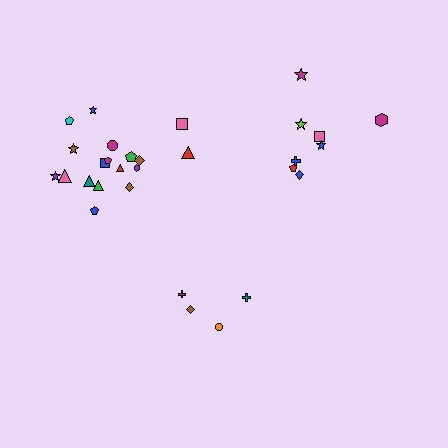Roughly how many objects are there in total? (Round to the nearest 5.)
Roughly 30 objects in total.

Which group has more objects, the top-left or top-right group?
The top-left group.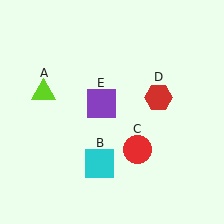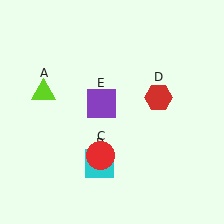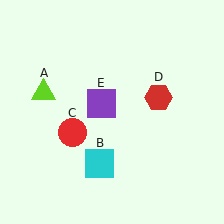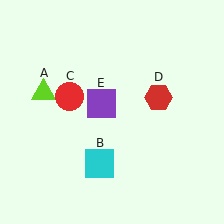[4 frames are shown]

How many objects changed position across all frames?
1 object changed position: red circle (object C).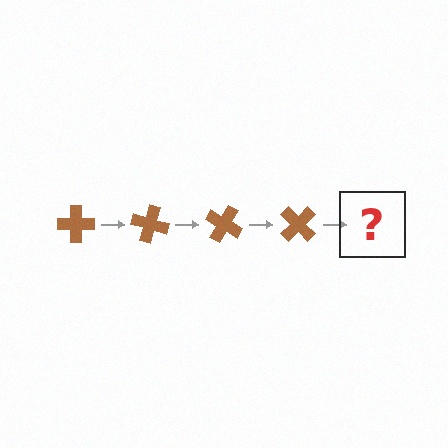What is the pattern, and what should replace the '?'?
The pattern is that the cross rotates 15 degrees each step. The '?' should be a brown cross rotated 60 degrees.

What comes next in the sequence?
The next element should be a brown cross rotated 60 degrees.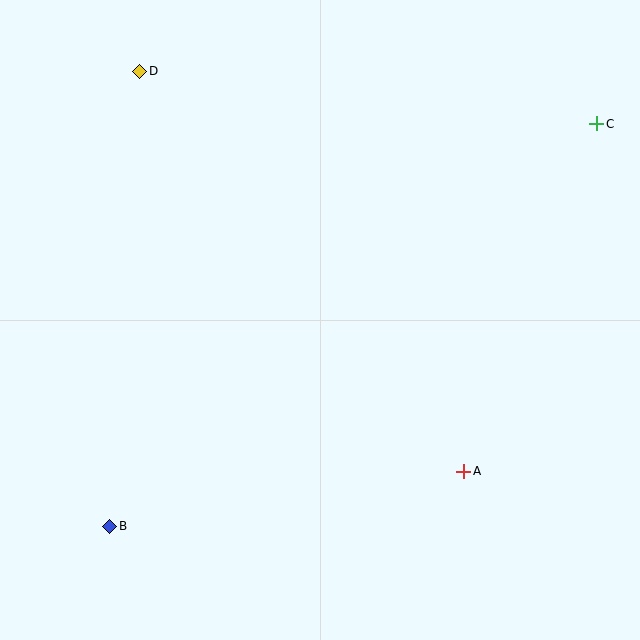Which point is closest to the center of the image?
Point A at (464, 471) is closest to the center.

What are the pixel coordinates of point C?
Point C is at (597, 124).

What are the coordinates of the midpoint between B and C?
The midpoint between B and C is at (353, 325).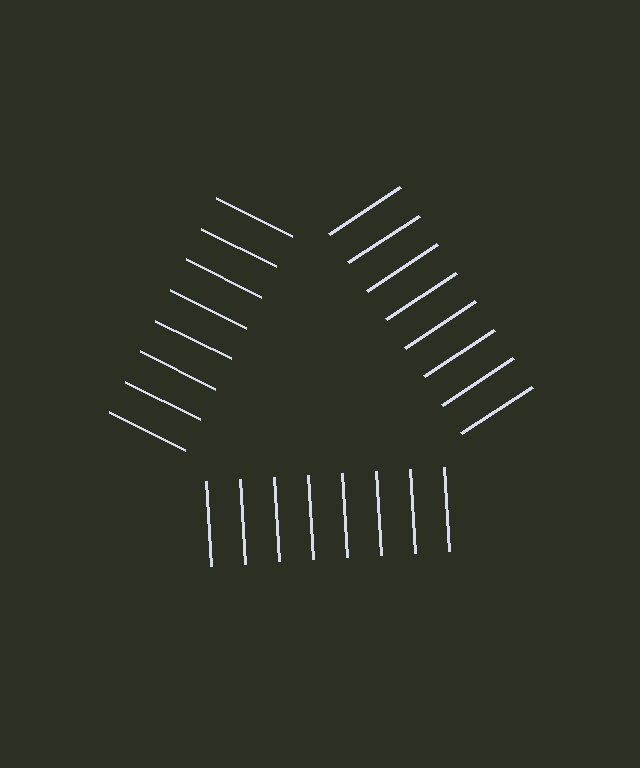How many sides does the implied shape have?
3 sides — the line-ends trace a triangle.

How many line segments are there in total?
24 — 8 along each of the 3 edges.